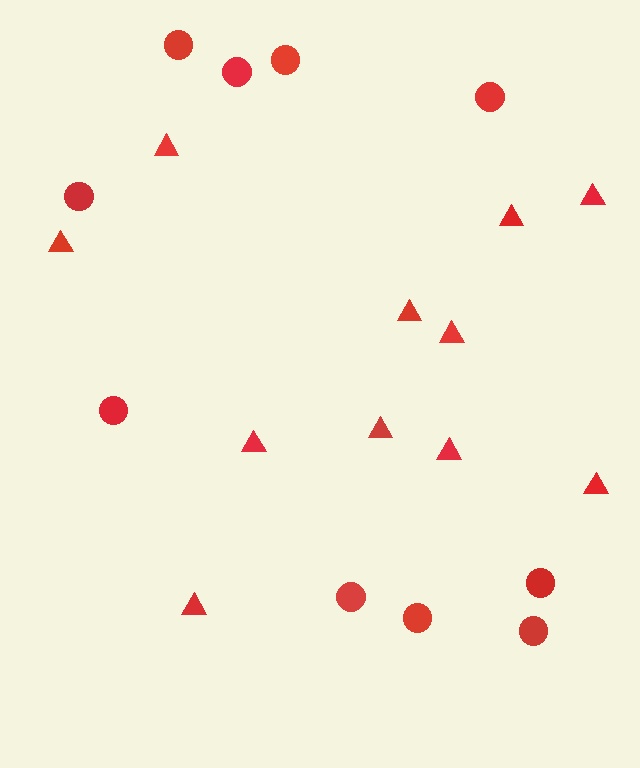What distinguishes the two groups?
There are 2 groups: one group of triangles (11) and one group of circles (10).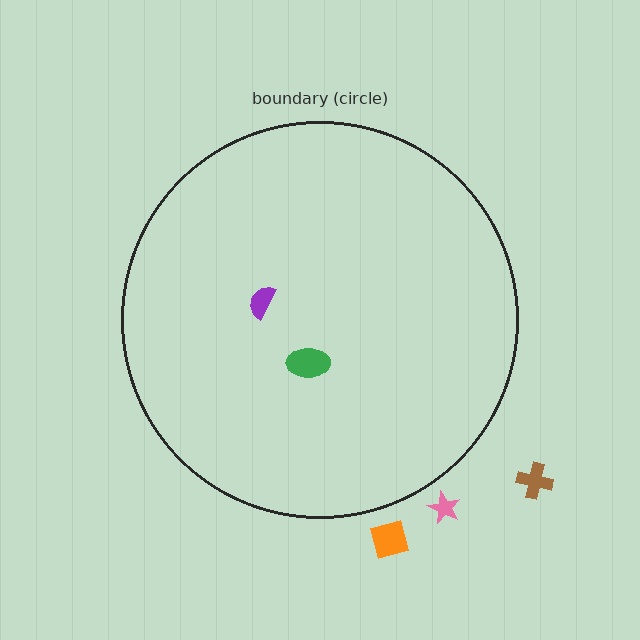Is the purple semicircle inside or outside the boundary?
Inside.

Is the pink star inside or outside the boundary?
Outside.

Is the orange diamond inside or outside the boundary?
Outside.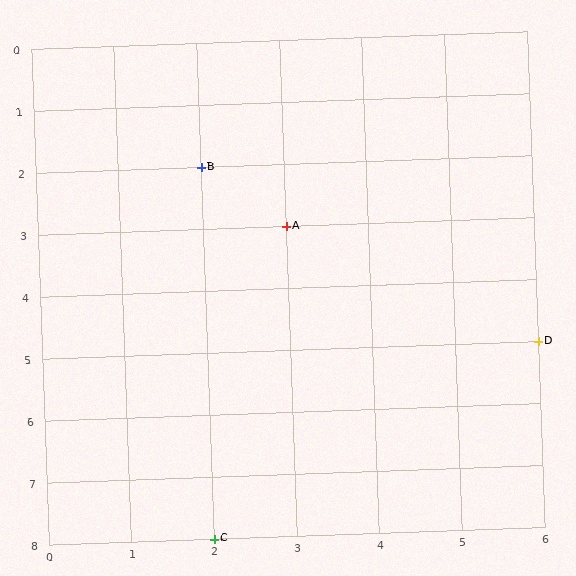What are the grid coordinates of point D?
Point D is at grid coordinates (6, 5).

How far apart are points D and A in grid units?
Points D and A are 3 columns and 2 rows apart (about 3.6 grid units diagonally).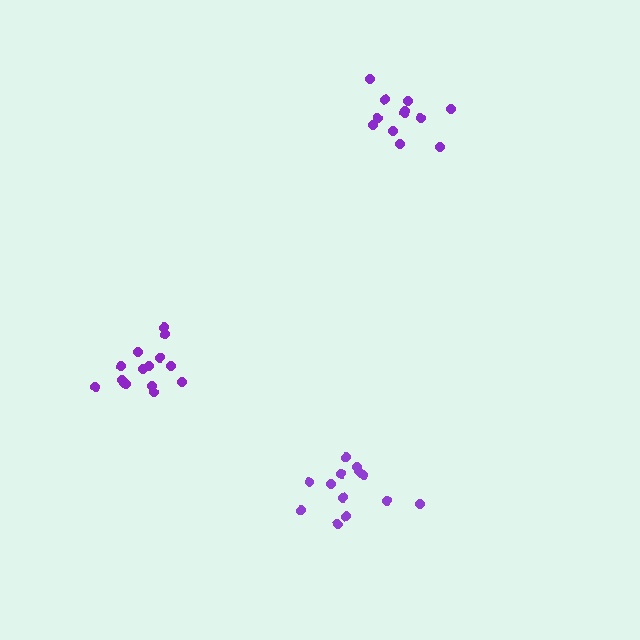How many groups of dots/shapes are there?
There are 3 groups.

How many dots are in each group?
Group 1: 13 dots, Group 2: 12 dots, Group 3: 15 dots (40 total).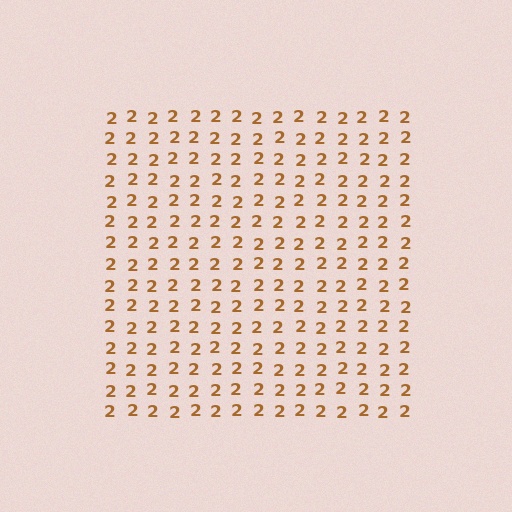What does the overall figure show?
The overall figure shows a square.